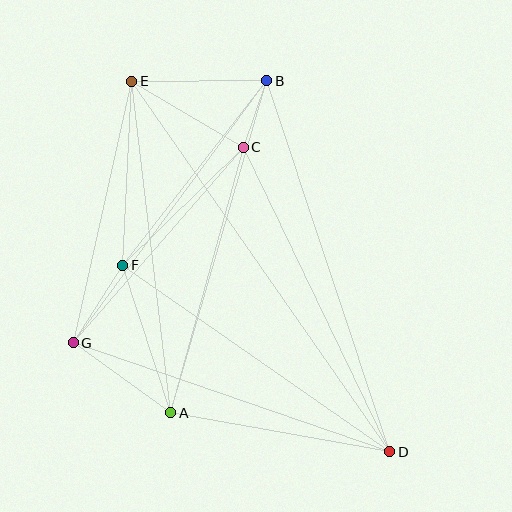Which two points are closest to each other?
Points B and C are closest to each other.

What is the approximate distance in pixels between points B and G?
The distance between B and G is approximately 326 pixels.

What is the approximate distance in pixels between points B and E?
The distance between B and E is approximately 135 pixels.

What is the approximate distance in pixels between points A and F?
The distance between A and F is approximately 155 pixels.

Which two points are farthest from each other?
Points D and E are farthest from each other.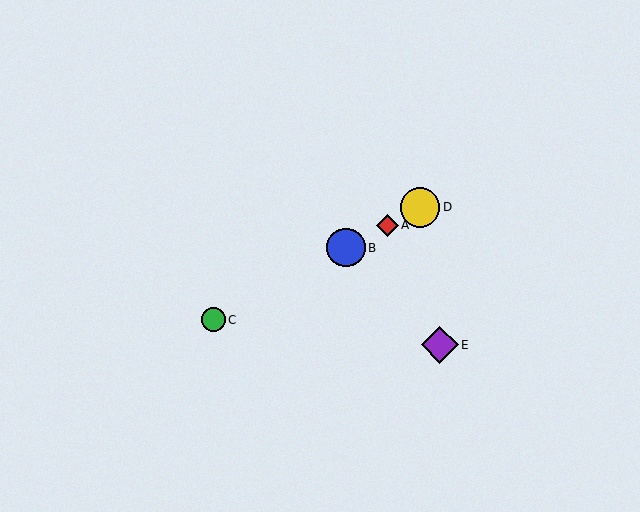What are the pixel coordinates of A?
Object A is at (387, 225).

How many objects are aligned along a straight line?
4 objects (A, B, C, D) are aligned along a straight line.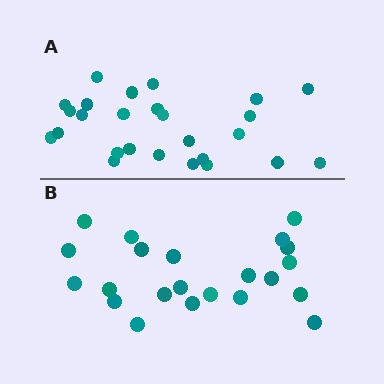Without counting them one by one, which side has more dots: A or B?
Region A (the top region) has more dots.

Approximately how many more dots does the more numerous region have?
Region A has about 4 more dots than region B.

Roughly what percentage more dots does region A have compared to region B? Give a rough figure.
About 20% more.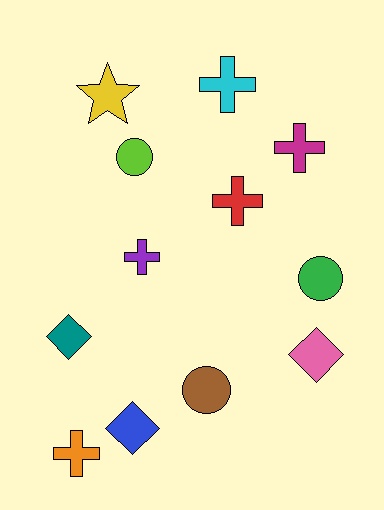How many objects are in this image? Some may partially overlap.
There are 12 objects.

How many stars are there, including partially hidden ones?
There is 1 star.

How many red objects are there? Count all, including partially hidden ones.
There is 1 red object.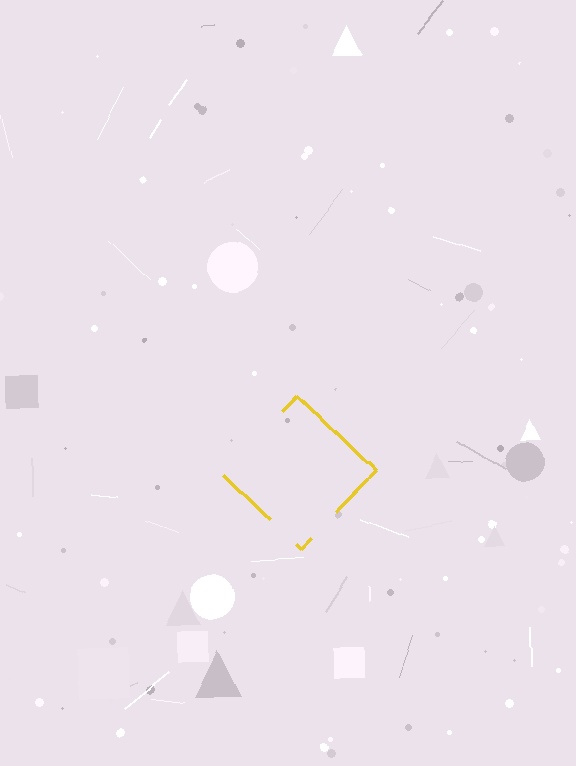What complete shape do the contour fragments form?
The contour fragments form a diamond.